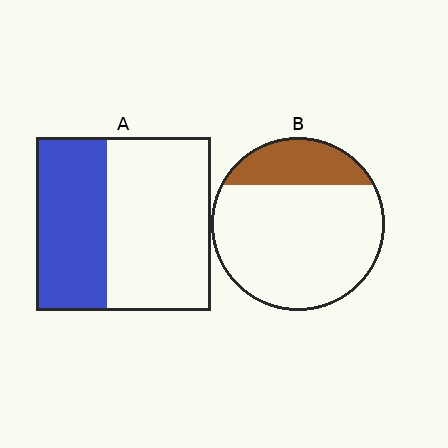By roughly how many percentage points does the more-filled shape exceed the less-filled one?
By roughly 20 percentage points (A over B).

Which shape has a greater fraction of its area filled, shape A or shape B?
Shape A.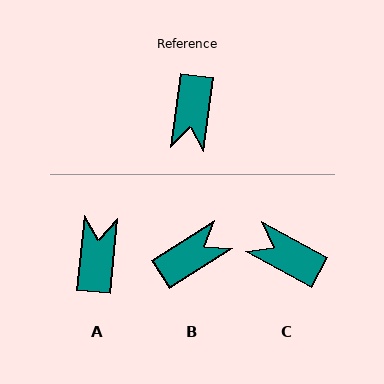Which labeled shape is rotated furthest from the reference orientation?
A, about 178 degrees away.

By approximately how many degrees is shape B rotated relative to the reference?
Approximately 130 degrees counter-clockwise.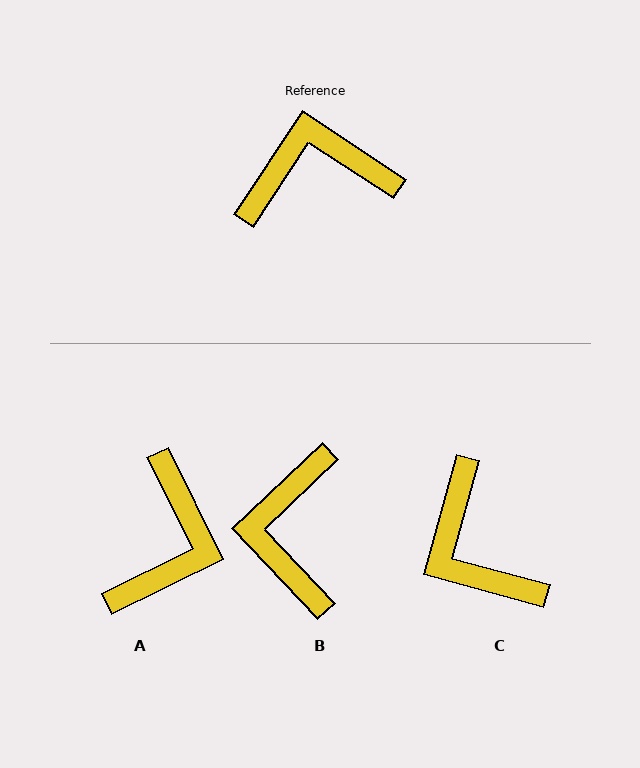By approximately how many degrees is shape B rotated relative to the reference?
Approximately 77 degrees counter-clockwise.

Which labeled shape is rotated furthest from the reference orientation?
A, about 120 degrees away.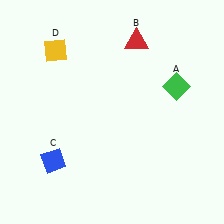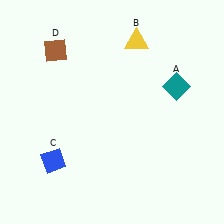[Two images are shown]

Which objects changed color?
A changed from green to teal. B changed from red to yellow. D changed from yellow to brown.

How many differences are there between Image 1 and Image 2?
There are 3 differences between the two images.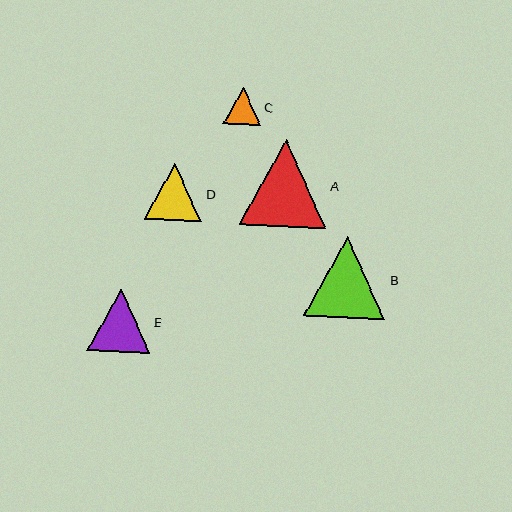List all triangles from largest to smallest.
From largest to smallest: A, B, E, D, C.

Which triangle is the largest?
Triangle A is the largest with a size of approximately 87 pixels.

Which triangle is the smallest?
Triangle C is the smallest with a size of approximately 37 pixels.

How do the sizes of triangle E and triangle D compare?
Triangle E and triangle D are approximately the same size.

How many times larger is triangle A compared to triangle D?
Triangle A is approximately 1.5 times the size of triangle D.